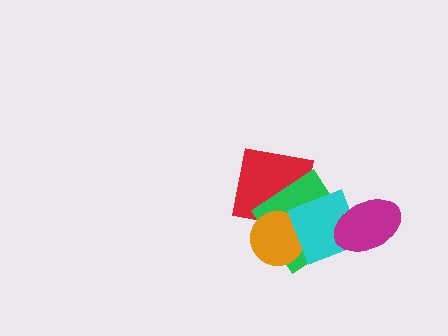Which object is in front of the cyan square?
The magenta ellipse is in front of the cyan square.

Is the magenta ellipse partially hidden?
No, no other shape covers it.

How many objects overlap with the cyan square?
3 objects overlap with the cyan square.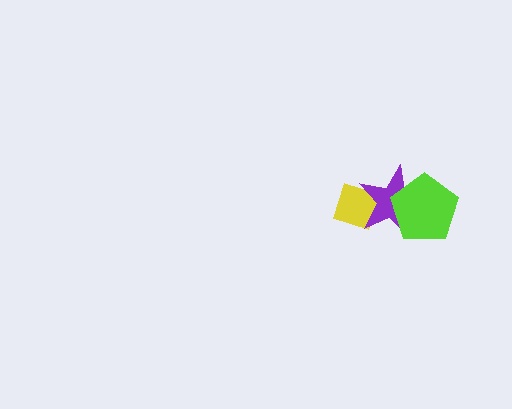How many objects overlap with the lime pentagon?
1 object overlaps with the lime pentagon.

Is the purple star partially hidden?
Yes, it is partially covered by another shape.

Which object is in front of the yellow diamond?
The purple star is in front of the yellow diamond.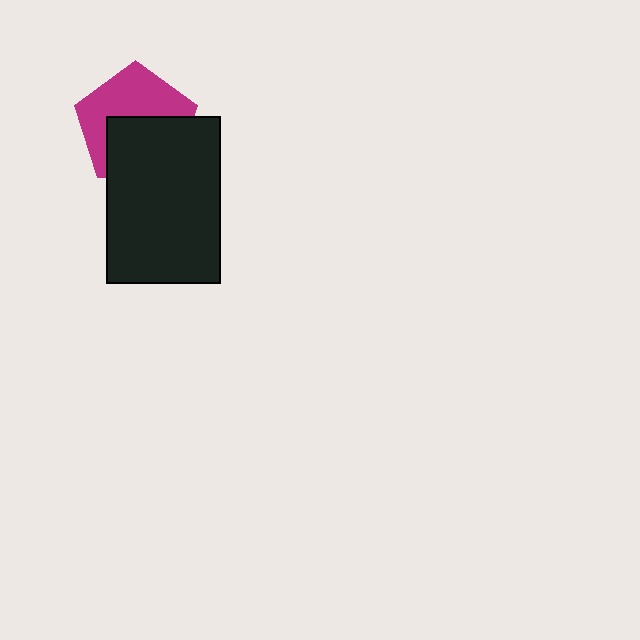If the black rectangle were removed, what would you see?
You would see the complete magenta pentagon.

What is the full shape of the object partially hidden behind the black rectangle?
The partially hidden object is a magenta pentagon.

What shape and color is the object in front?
The object in front is a black rectangle.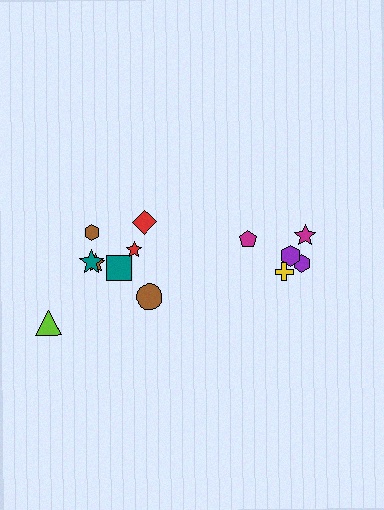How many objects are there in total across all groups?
There are 13 objects.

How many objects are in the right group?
There are 5 objects.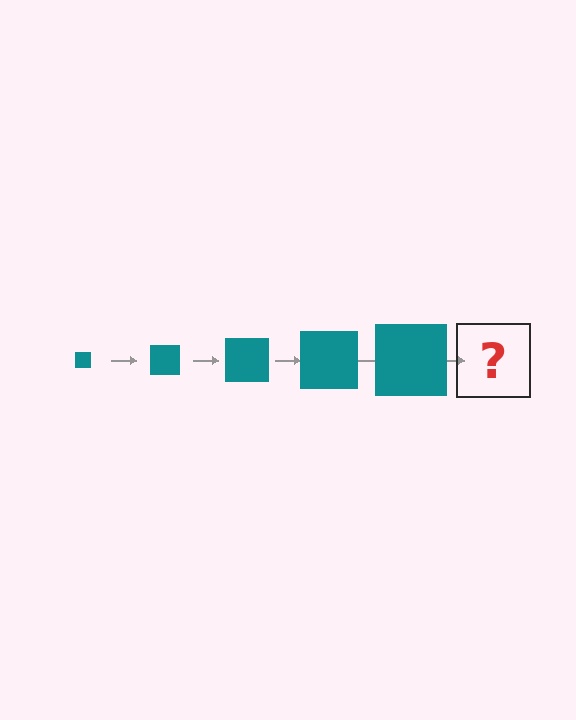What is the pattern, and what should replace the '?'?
The pattern is that the square gets progressively larger each step. The '?' should be a teal square, larger than the previous one.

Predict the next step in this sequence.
The next step is a teal square, larger than the previous one.